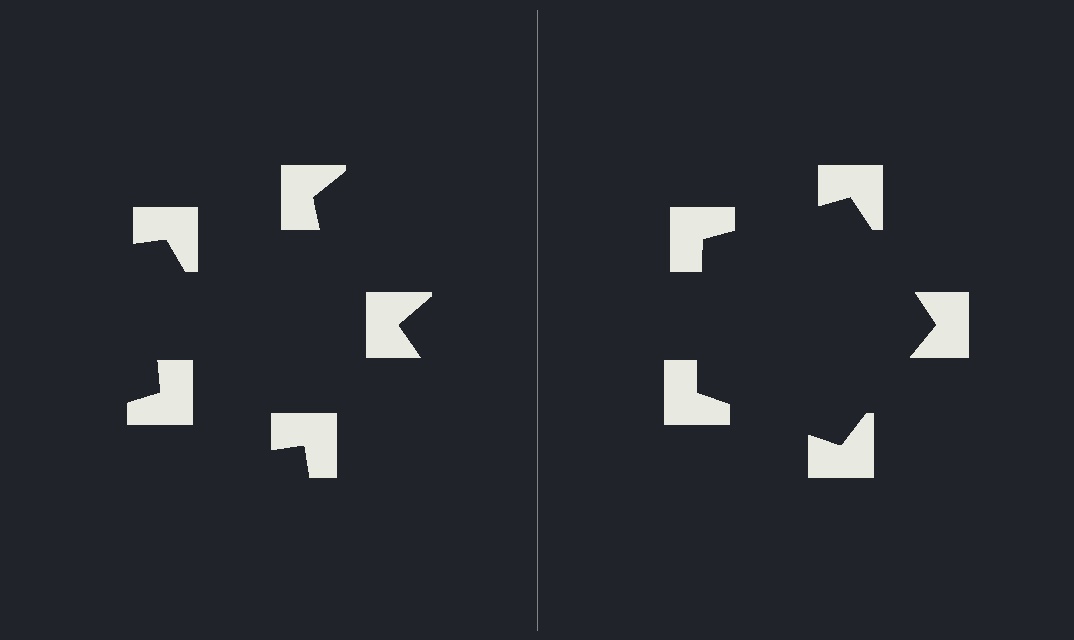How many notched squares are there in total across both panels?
10 — 5 on each side.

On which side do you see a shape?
An illusory pentagon appears on the right side. On the left side the wedge cuts are rotated, so no coherent shape forms.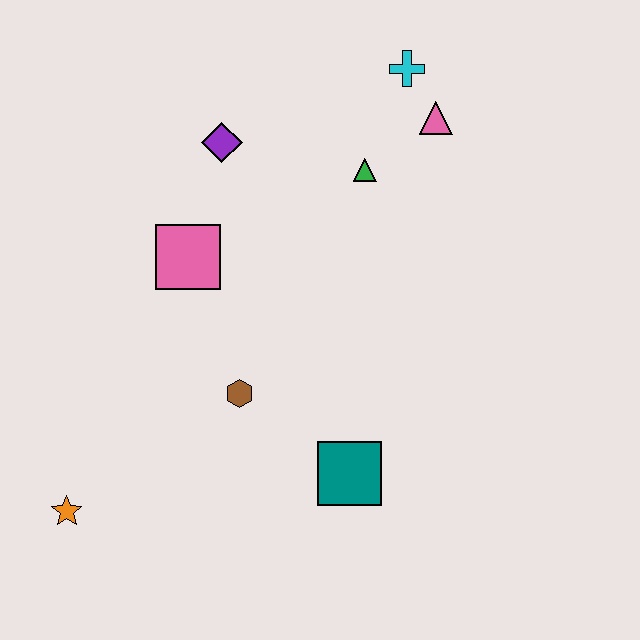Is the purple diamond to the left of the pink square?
No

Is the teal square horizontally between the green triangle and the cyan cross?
No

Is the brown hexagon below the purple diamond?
Yes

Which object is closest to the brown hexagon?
The teal square is closest to the brown hexagon.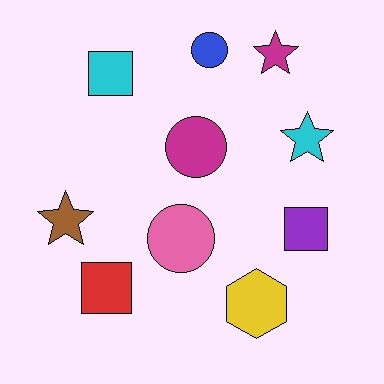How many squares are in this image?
There are 3 squares.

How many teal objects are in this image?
There are no teal objects.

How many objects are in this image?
There are 10 objects.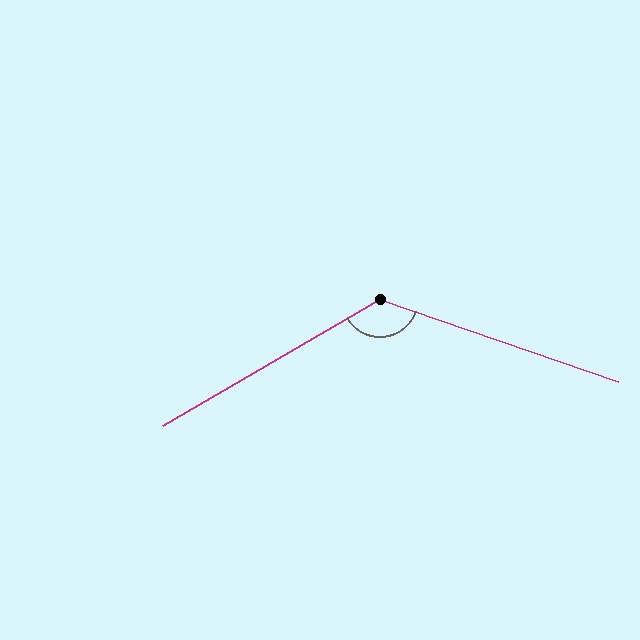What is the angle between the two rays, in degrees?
Approximately 131 degrees.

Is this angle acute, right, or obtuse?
It is obtuse.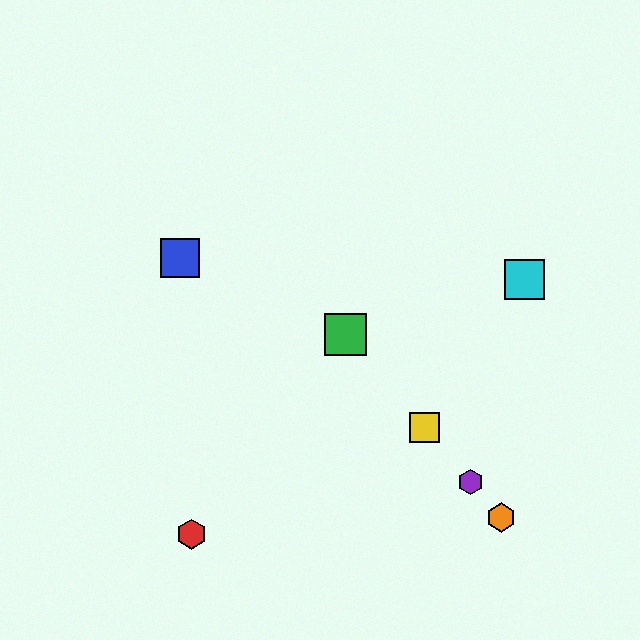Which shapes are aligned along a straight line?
The green square, the yellow square, the purple hexagon, the orange hexagon are aligned along a straight line.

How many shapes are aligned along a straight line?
4 shapes (the green square, the yellow square, the purple hexagon, the orange hexagon) are aligned along a straight line.